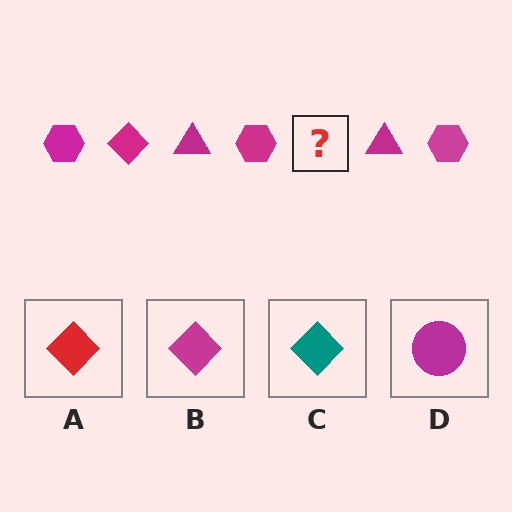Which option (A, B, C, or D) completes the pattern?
B.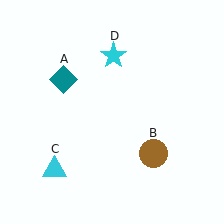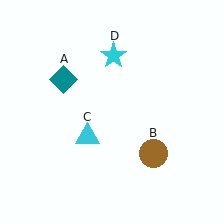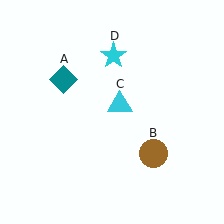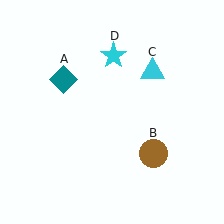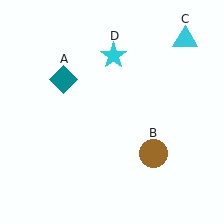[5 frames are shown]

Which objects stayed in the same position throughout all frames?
Teal diamond (object A) and brown circle (object B) and cyan star (object D) remained stationary.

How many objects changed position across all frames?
1 object changed position: cyan triangle (object C).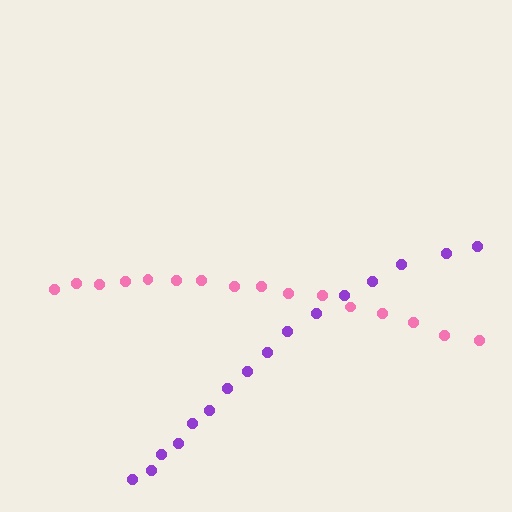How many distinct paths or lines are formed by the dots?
There are 2 distinct paths.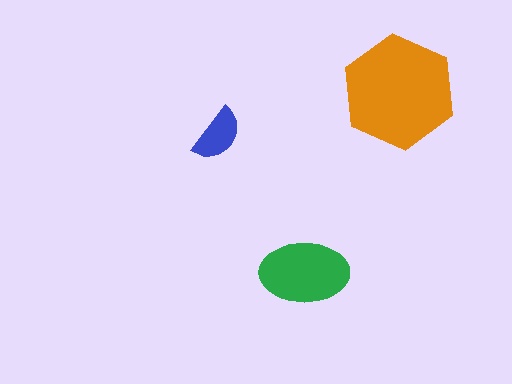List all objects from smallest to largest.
The blue semicircle, the green ellipse, the orange hexagon.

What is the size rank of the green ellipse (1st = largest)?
2nd.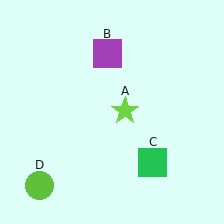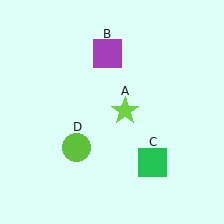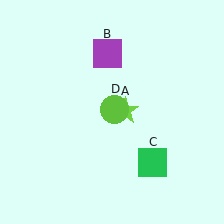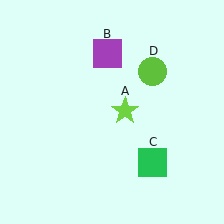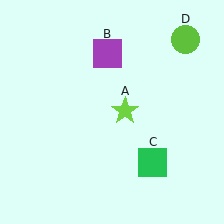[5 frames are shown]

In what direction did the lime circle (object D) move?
The lime circle (object D) moved up and to the right.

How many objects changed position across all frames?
1 object changed position: lime circle (object D).